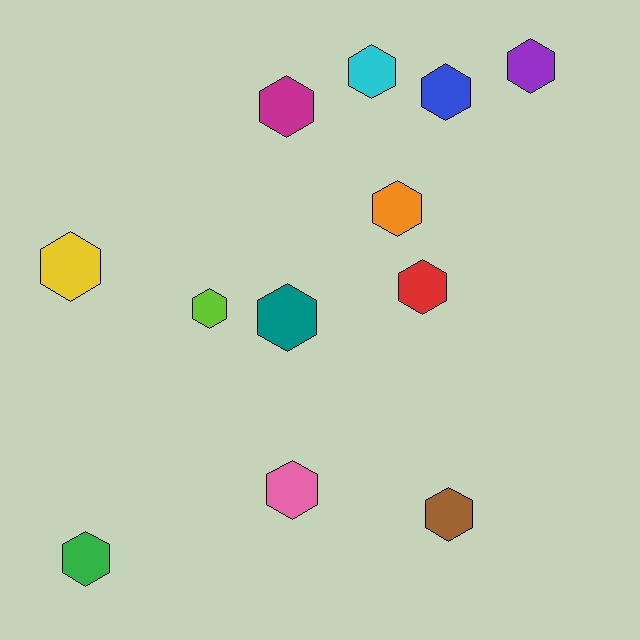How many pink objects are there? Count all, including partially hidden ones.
There is 1 pink object.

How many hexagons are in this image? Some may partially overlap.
There are 12 hexagons.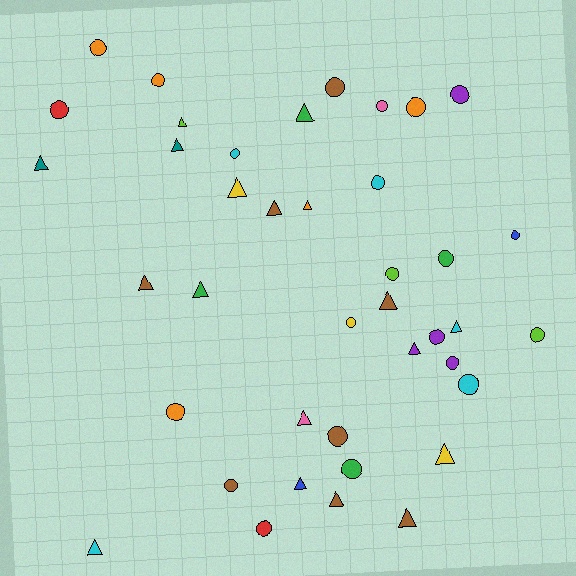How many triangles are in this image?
There are 18 triangles.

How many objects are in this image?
There are 40 objects.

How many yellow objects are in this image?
There are 3 yellow objects.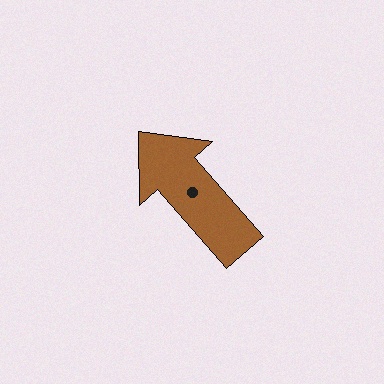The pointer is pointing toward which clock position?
Roughly 11 o'clock.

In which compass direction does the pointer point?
Northwest.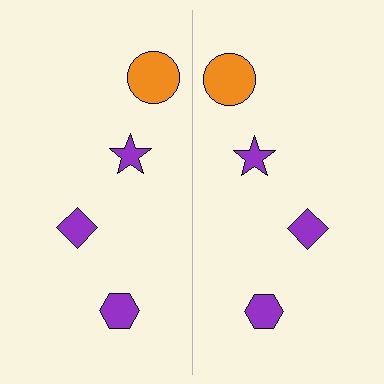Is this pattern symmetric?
Yes, this pattern has bilateral (reflection) symmetry.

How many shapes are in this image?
There are 8 shapes in this image.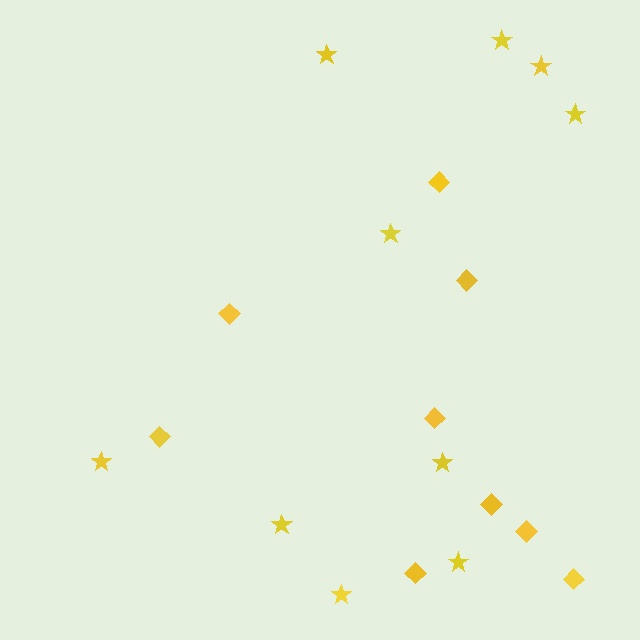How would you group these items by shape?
There are 2 groups: one group of diamonds (9) and one group of stars (10).